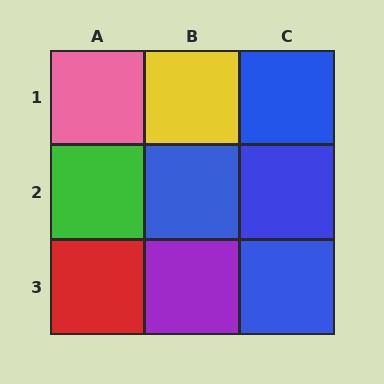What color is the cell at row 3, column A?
Red.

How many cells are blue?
4 cells are blue.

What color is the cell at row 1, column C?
Blue.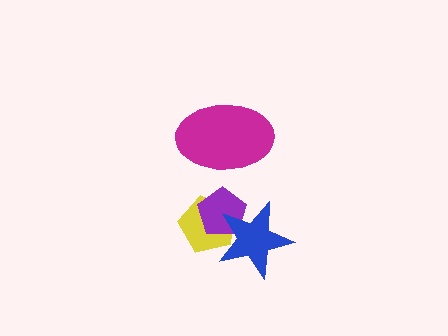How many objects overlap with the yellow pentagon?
2 objects overlap with the yellow pentagon.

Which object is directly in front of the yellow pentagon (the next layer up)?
The purple pentagon is directly in front of the yellow pentagon.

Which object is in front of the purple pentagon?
The blue star is in front of the purple pentagon.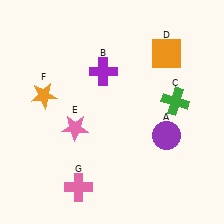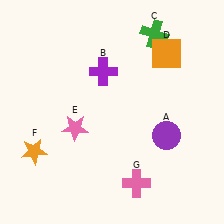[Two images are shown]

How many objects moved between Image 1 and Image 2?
3 objects moved between the two images.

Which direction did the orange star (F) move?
The orange star (F) moved down.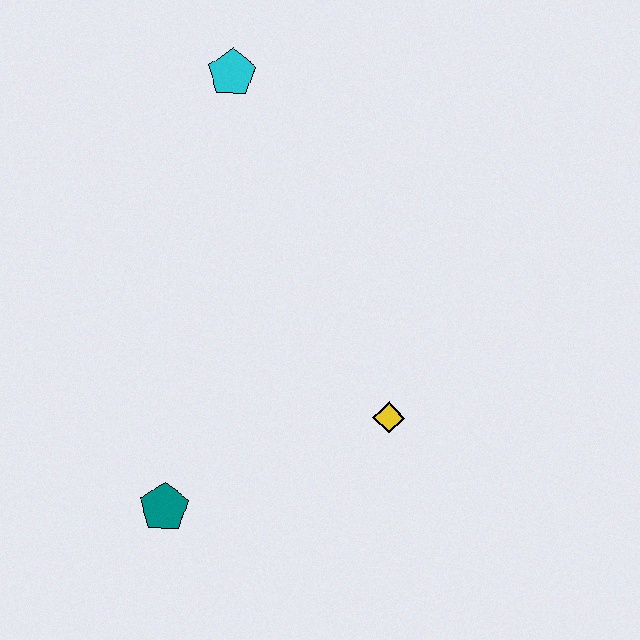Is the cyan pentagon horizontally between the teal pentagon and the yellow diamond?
Yes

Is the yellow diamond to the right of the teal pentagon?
Yes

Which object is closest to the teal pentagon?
The yellow diamond is closest to the teal pentagon.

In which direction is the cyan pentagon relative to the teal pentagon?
The cyan pentagon is above the teal pentagon.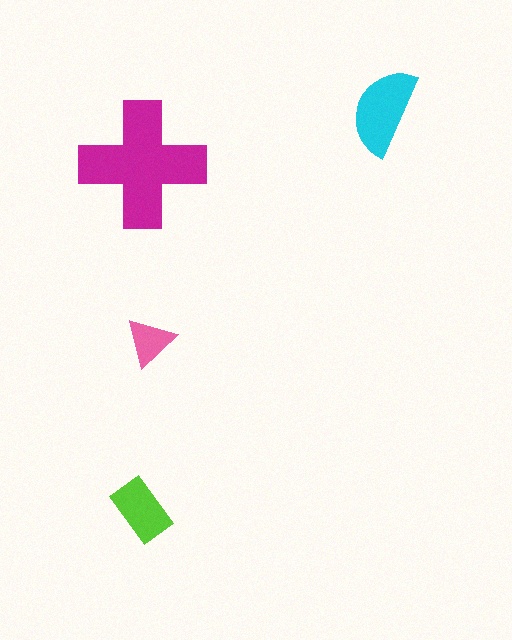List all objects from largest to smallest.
The magenta cross, the cyan semicircle, the lime rectangle, the pink triangle.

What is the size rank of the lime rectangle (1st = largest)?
3rd.